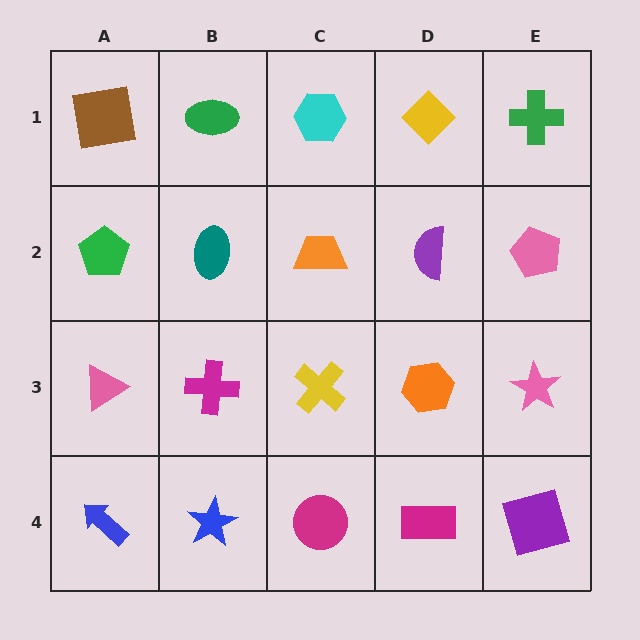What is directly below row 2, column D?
An orange hexagon.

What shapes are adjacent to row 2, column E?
A green cross (row 1, column E), a pink star (row 3, column E), a purple semicircle (row 2, column D).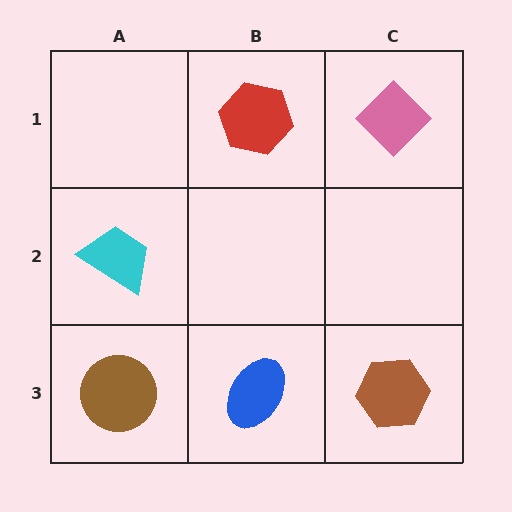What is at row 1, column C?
A pink diamond.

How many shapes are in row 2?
1 shape.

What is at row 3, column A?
A brown circle.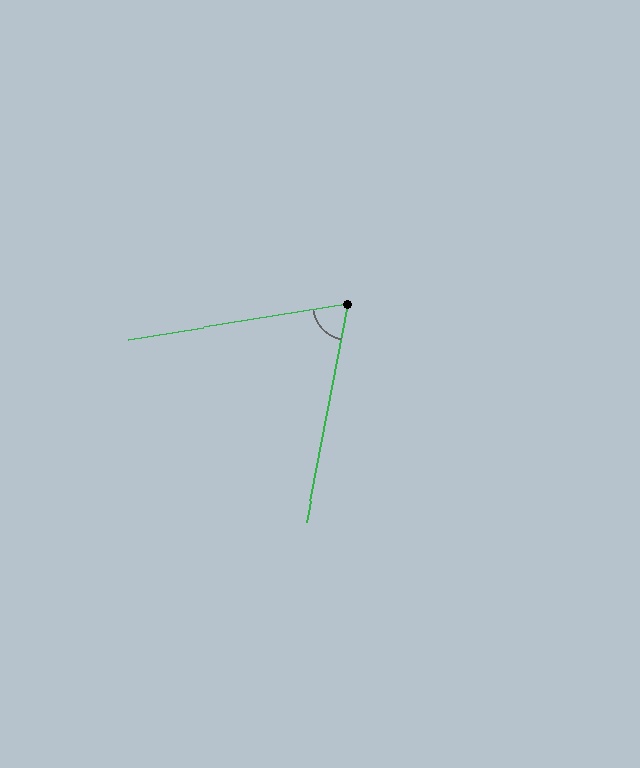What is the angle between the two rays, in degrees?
Approximately 70 degrees.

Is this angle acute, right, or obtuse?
It is acute.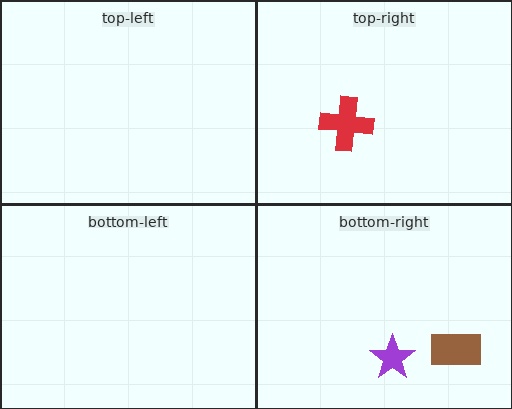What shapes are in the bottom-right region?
The purple star, the brown rectangle.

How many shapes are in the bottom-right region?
2.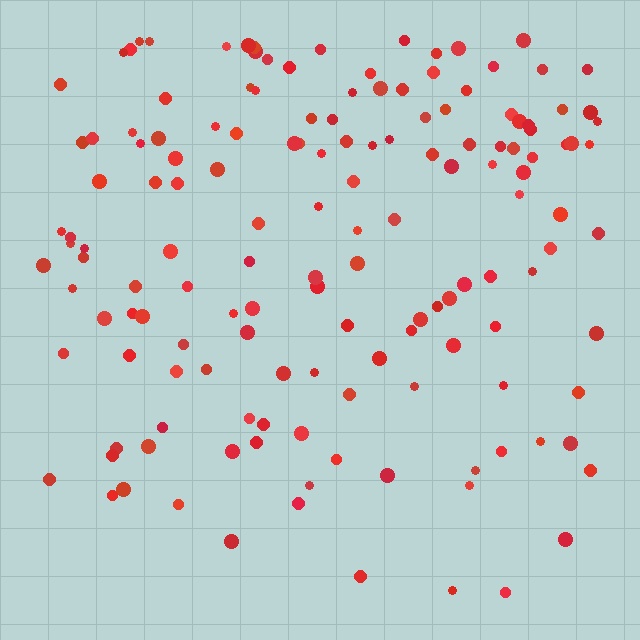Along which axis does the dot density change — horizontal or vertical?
Vertical.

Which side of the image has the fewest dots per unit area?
The bottom.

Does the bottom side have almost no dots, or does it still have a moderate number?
Still a moderate number, just noticeably fewer than the top.